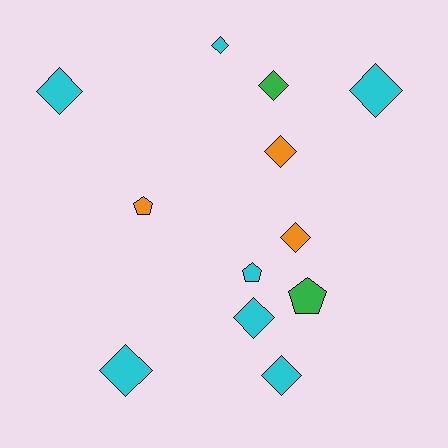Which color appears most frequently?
Cyan, with 7 objects.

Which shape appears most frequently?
Diamond, with 9 objects.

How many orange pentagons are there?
There is 1 orange pentagon.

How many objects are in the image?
There are 12 objects.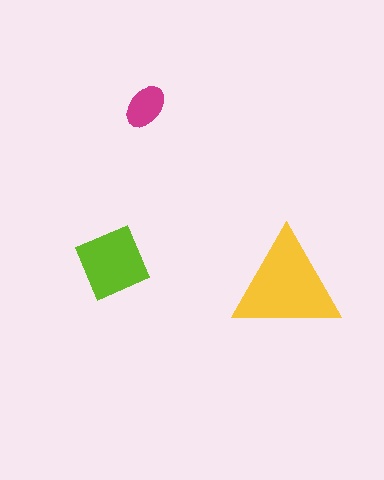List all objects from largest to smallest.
The yellow triangle, the lime diamond, the magenta ellipse.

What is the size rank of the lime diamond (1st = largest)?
2nd.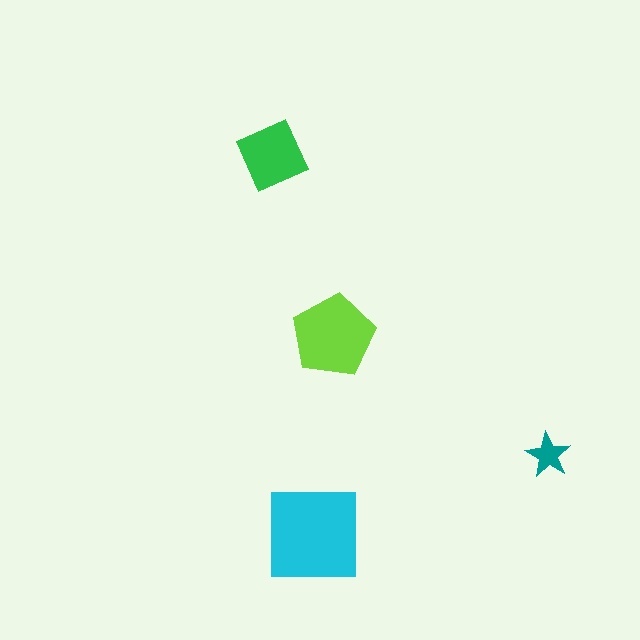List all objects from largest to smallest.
The cyan square, the lime pentagon, the green diamond, the teal star.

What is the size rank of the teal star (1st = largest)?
4th.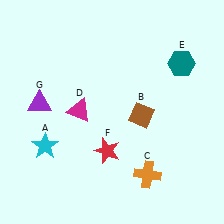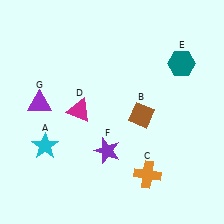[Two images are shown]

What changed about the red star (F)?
In Image 1, F is red. In Image 2, it changed to purple.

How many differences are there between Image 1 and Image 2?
There is 1 difference between the two images.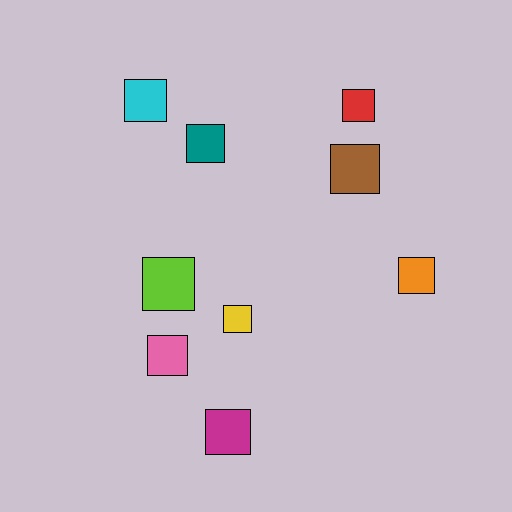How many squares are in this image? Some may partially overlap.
There are 9 squares.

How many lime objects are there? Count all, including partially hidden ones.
There is 1 lime object.